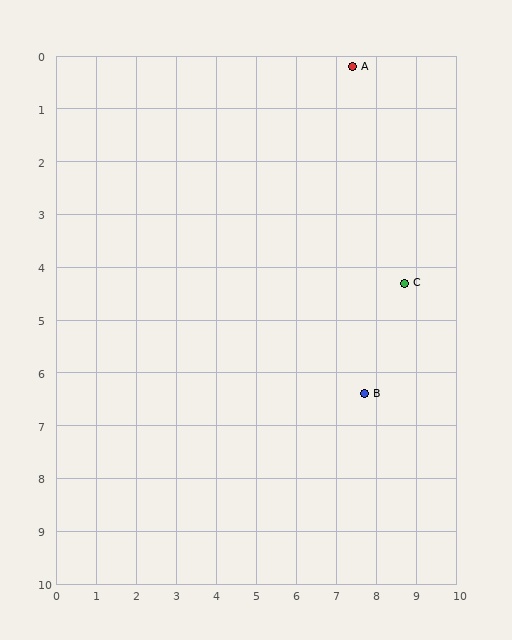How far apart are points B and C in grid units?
Points B and C are about 2.3 grid units apart.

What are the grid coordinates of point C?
Point C is at approximately (8.7, 4.3).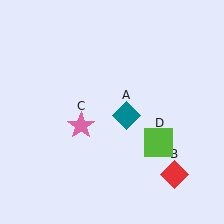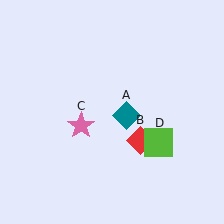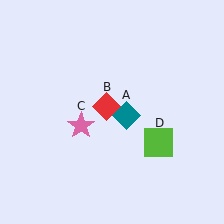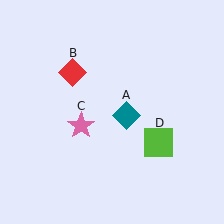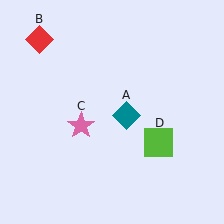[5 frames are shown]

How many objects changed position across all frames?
1 object changed position: red diamond (object B).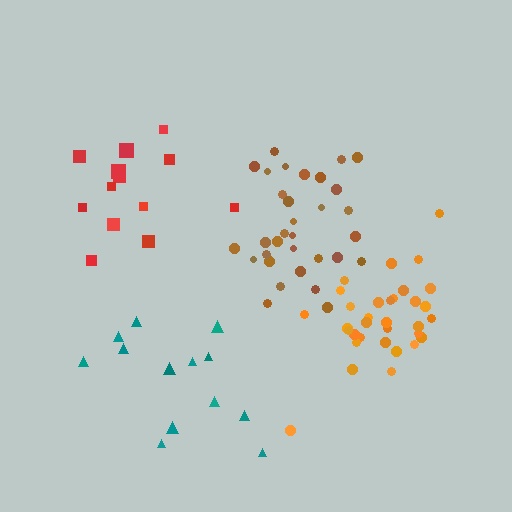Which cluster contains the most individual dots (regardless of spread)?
Brown (33).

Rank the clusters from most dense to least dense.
orange, brown, red, teal.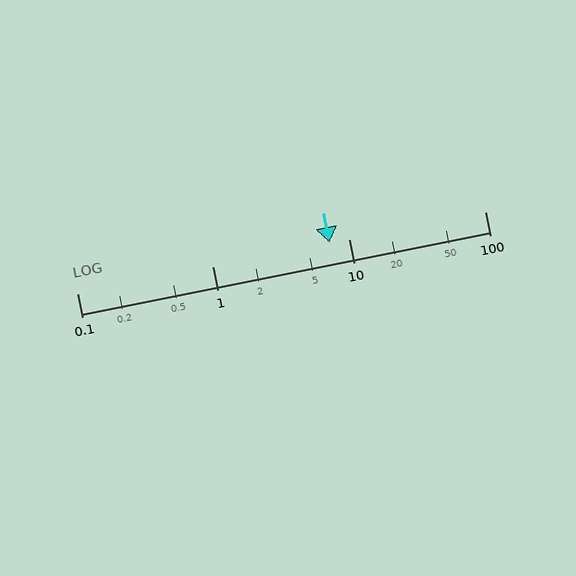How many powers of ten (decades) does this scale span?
The scale spans 3 decades, from 0.1 to 100.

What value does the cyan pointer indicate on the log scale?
The pointer indicates approximately 7.2.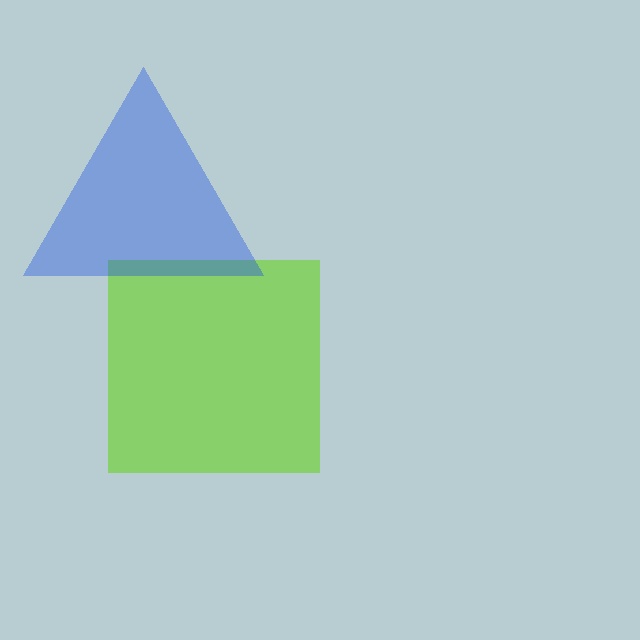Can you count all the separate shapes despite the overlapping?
Yes, there are 2 separate shapes.